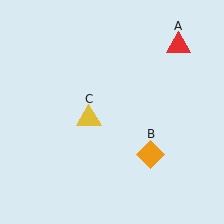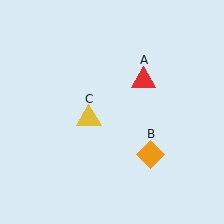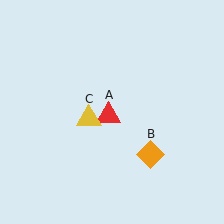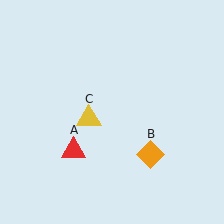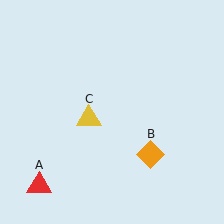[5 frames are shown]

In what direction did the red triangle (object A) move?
The red triangle (object A) moved down and to the left.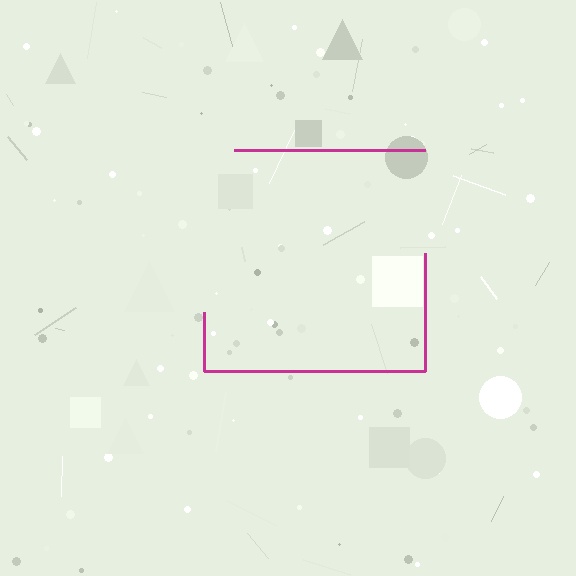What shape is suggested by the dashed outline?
The dashed outline suggests a square.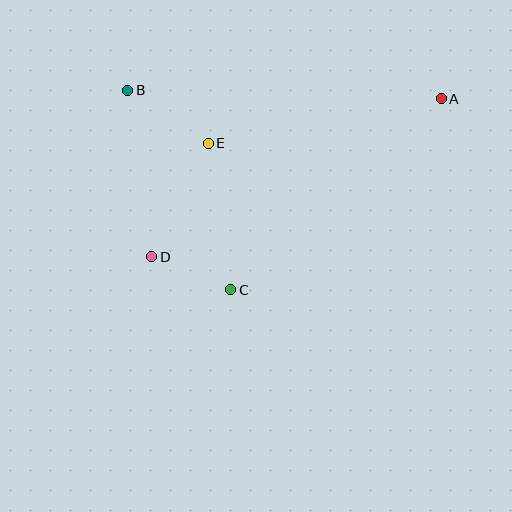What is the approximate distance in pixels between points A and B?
The distance between A and B is approximately 313 pixels.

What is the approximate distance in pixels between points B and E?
The distance between B and E is approximately 96 pixels.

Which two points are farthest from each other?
Points A and D are farthest from each other.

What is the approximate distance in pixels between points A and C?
The distance between A and C is approximately 284 pixels.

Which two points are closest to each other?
Points C and D are closest to each other.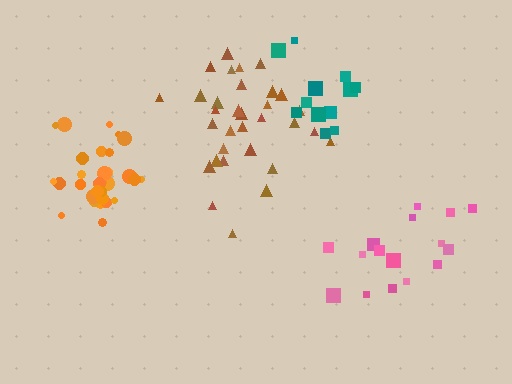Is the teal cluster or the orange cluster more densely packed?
Orange.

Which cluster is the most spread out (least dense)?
Pink.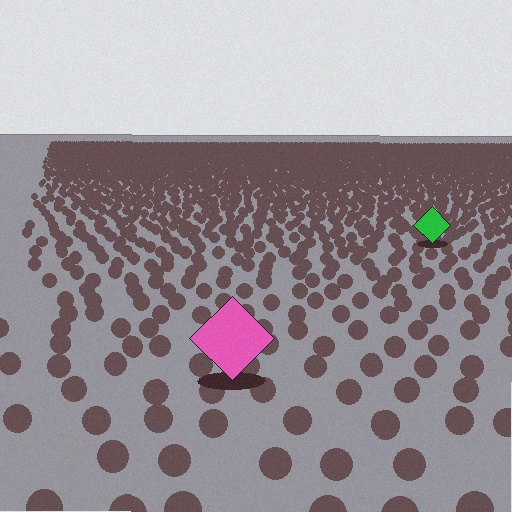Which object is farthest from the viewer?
The green diamond is farthest from the viewer. It appears smaller and the ground texture around it is denser.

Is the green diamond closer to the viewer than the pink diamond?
No. The pink diamond is closer — you can tell from the texture gradient: the ground texture is coarser near it.